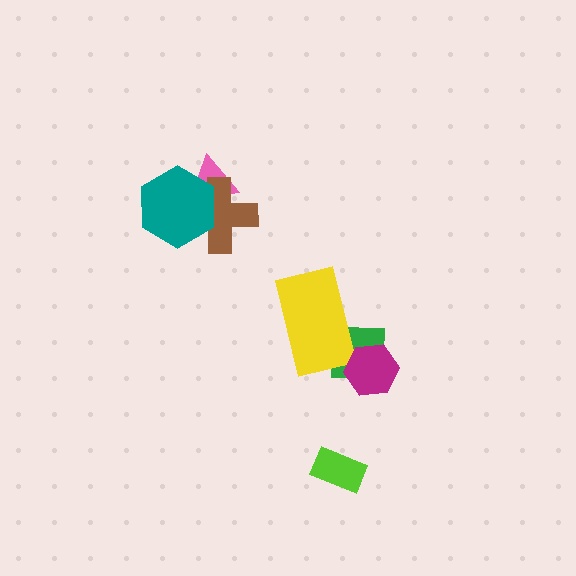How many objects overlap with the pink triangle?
2 objects overlap with the pink triangle.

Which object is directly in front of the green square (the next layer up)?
The yellow rectangle is directly in front of the green square.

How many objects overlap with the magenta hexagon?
1 object overlaps with the magenta hexagon.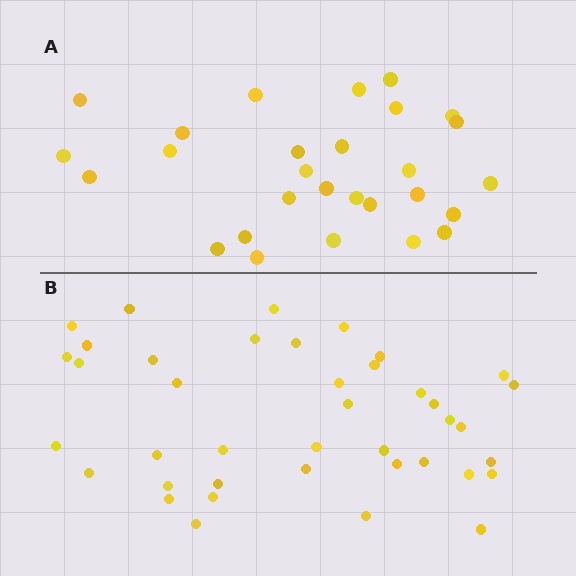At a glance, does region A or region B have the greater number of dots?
Region B (the bottom region) has more dots.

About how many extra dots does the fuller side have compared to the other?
Region B has roughly 12 or so more dots than region A.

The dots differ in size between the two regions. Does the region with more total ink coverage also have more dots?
No. Region A has more total ink coverage because its dots are larger, but region B actually contains more individual dots. Total area can be misleading — the number of items is what matters here.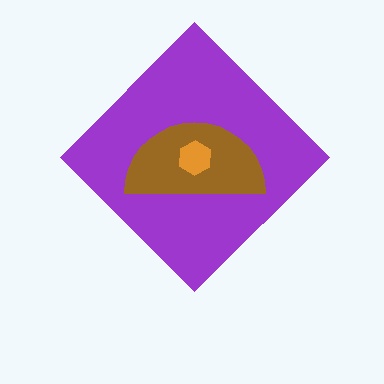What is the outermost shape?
The purple diamond.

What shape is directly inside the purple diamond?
The brown semicircle.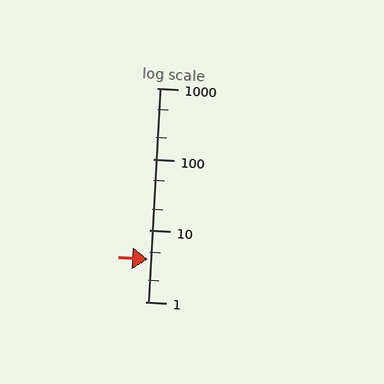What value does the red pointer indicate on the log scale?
The pointer indicates approximately 4.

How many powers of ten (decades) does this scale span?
The scale spans 3 decades, from 1 to 1000.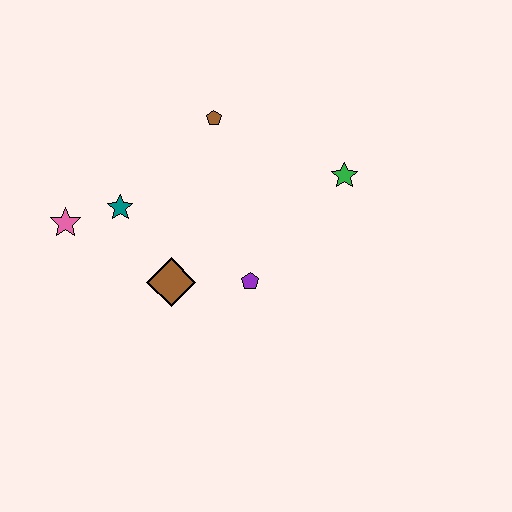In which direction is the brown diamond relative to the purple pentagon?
The brown diamond is to the left of the purple pentagon.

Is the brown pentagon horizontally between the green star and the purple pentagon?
No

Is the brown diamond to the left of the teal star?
No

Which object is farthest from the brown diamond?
The green star is farthest from the brown diamond.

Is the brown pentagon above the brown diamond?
Yes